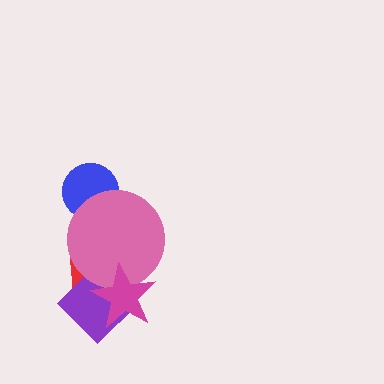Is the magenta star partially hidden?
No, no other shape covers it.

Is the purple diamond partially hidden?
Yes, it is partially covered by another shape.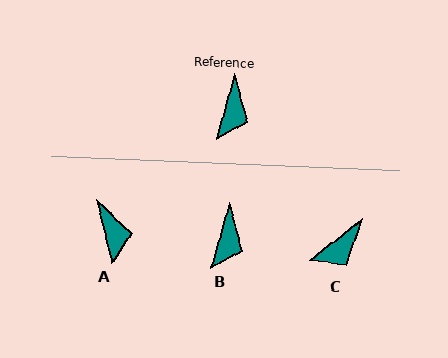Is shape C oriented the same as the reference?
No, it is off by about 36 degrees.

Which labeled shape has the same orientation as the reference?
B.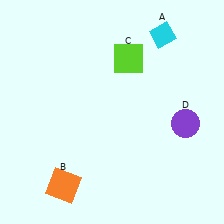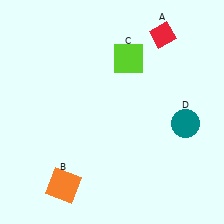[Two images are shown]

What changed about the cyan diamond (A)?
In Image 1, A is cyan. In Image 2, it changed to red.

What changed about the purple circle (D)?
In Image 1, D is purple. In Image 2, it changed to teal.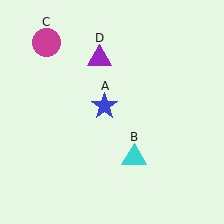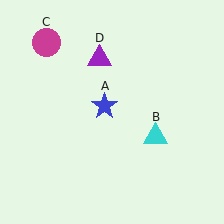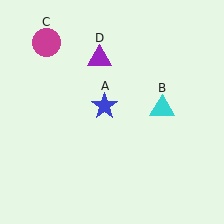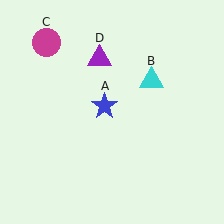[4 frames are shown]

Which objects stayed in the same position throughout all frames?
Blue star (object A) and magenta circle (object C) and purple triangle (object D) remained stationary.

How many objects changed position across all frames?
1 object changed position: cyan triangle (object B).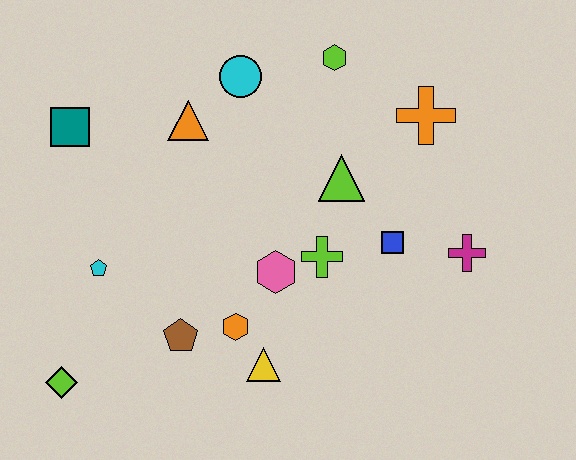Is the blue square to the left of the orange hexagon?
No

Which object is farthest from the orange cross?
The lime diamond is farthest from the orange cross.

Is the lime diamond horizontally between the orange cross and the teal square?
No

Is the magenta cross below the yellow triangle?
No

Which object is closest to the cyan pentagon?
The brown pentagon is closest to the cyan pentagon.